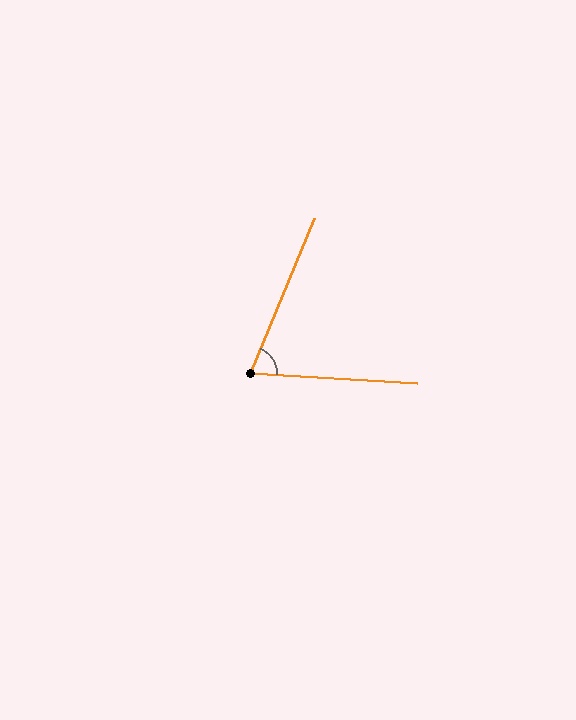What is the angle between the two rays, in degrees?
Approximately 71 degrees.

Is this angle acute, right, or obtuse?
It is acute.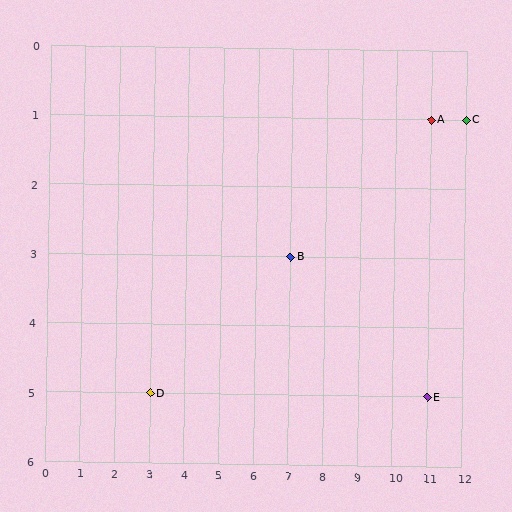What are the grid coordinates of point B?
Point B is at grid coordinates (7, 3).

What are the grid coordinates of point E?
Point E is at grid coordinates (11, 5).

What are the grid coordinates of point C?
Point C is at grid coordinates (12, 1).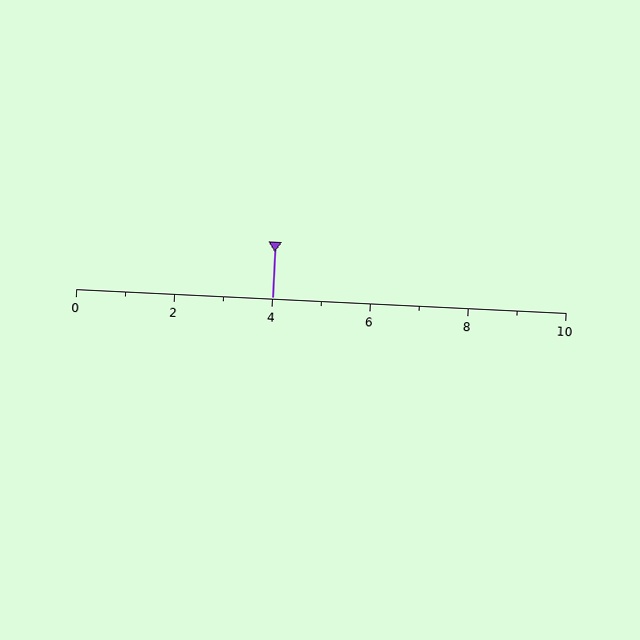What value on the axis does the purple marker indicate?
The marker indicates approximately 4.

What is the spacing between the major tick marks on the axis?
The major ticks are spaced 2 apart.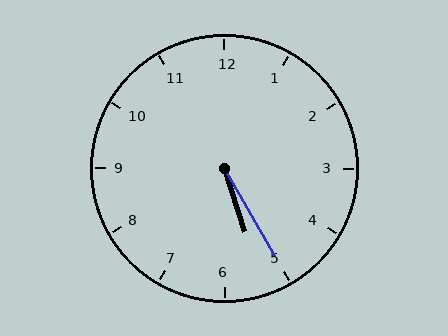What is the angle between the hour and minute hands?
Approximately 12 degrees.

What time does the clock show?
5:25.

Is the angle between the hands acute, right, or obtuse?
It is acute.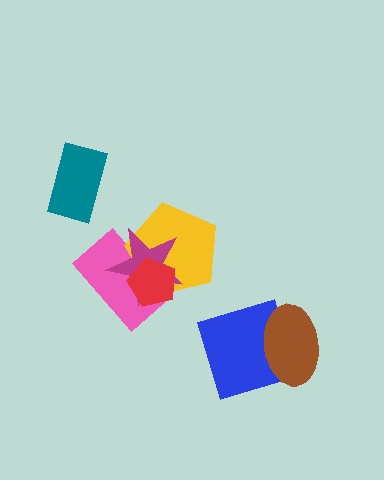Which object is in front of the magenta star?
The red pentagon is in front of the magenta star.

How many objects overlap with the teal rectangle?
0 objects overlap with the teal rectangle.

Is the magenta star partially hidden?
Yes, it is partially covered by another shape.